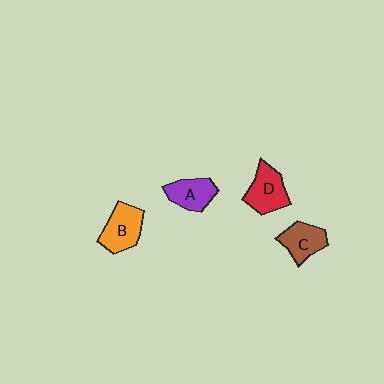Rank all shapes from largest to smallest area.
From largest to smallest: B (orange), D (red), C (brown), A (purple).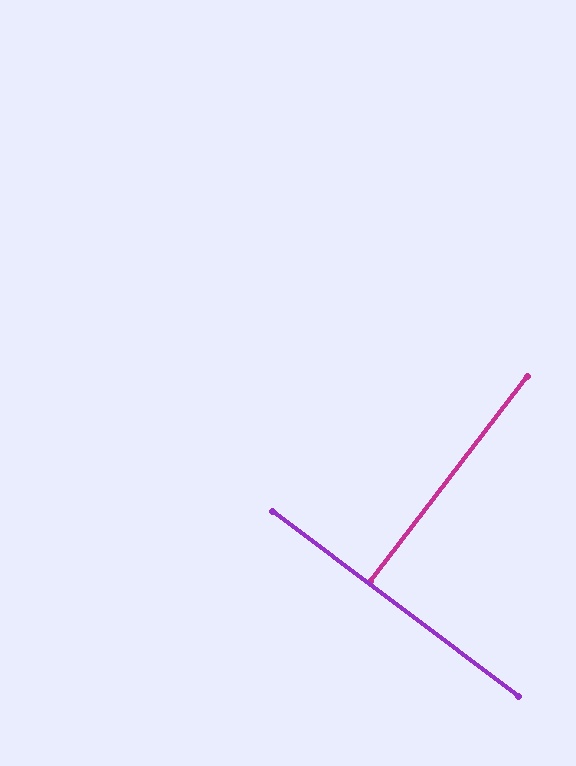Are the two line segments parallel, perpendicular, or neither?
Perpendicular — they meet at approximately 89°.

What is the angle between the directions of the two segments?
Approximately 89 degrees.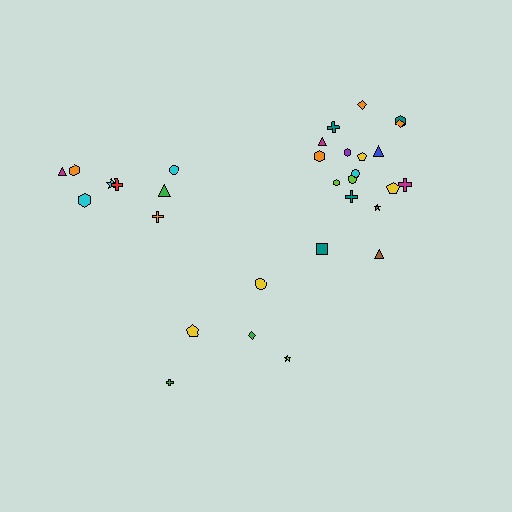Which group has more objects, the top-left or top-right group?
The top-right group.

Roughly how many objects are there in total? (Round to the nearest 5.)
Roughly 30 objects in total.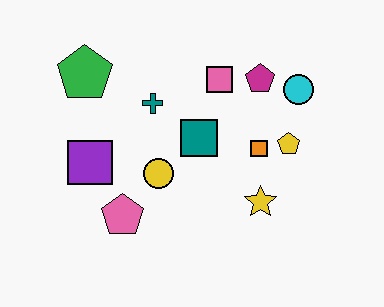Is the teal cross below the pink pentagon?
No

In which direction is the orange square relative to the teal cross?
The orange square is to the right of the teal cross.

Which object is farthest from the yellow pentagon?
The green pentagon is farthest from the yellow pentagon.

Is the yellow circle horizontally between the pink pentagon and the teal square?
Yes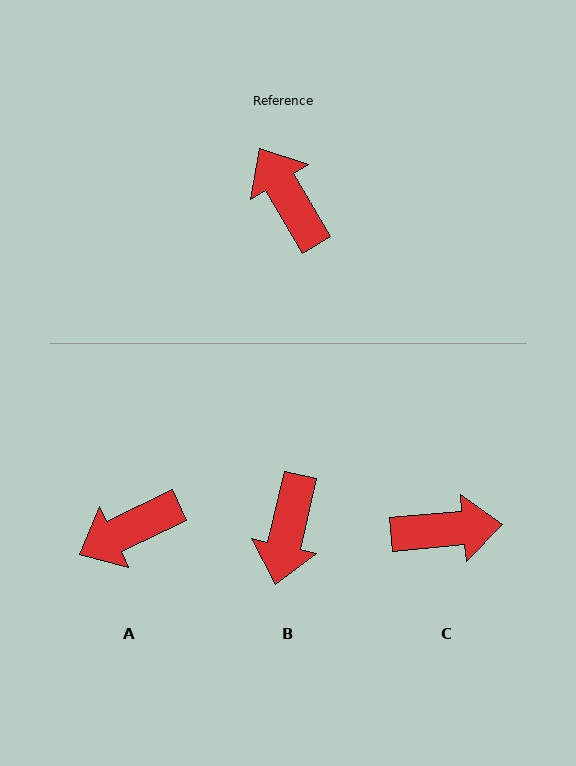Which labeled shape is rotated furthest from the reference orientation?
B, about 136 degrees away.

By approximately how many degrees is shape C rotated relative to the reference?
Approximately 115 degrees clockwise.